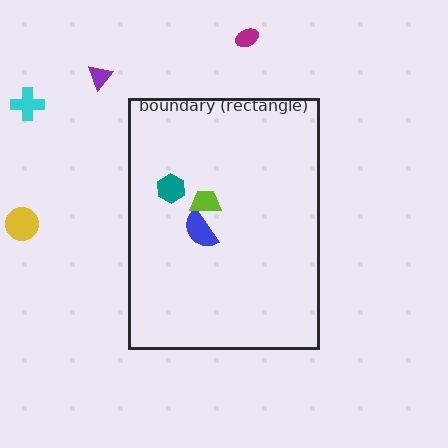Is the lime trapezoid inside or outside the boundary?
Inside.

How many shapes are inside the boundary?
3 inside, 4 outside.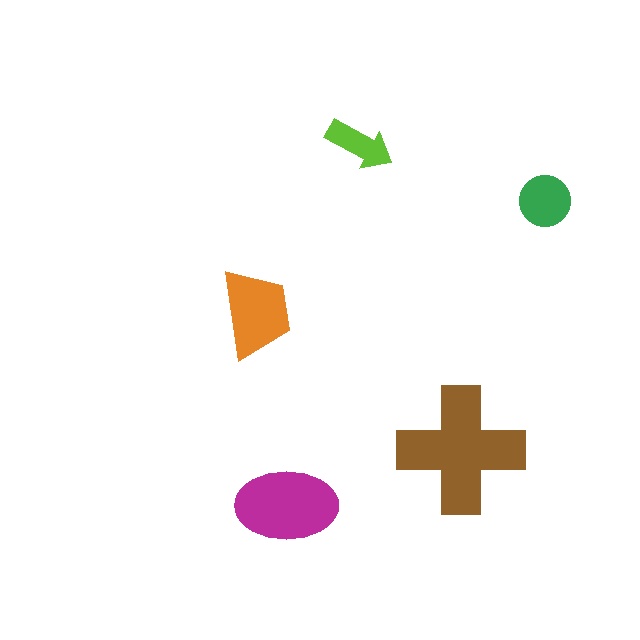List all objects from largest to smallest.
The brown cross, the magenta ellipse, the orange trapezoid, the green circle, the lime arrow.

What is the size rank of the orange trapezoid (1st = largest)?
3rd.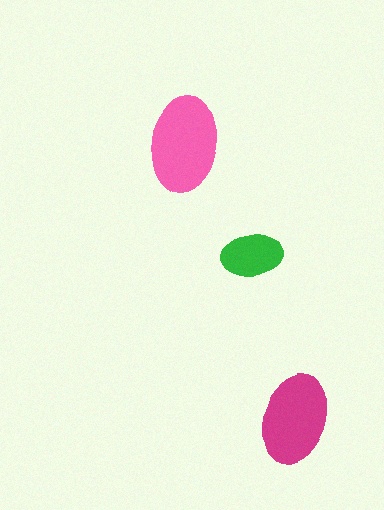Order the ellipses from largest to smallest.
the pink one, the magenta one, the green one.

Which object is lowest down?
The magenta ellipse is bottommost.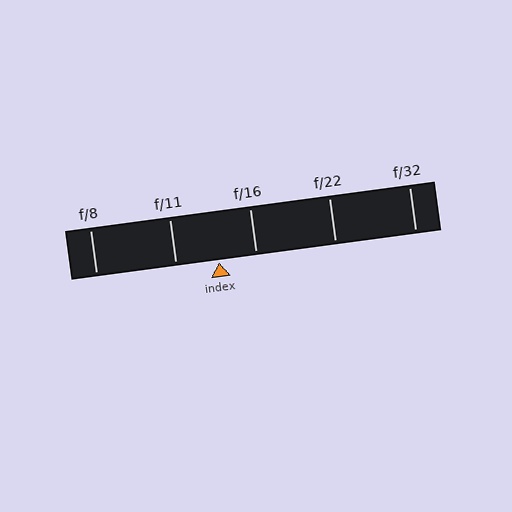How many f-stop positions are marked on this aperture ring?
There are 5 f-stop positions marked.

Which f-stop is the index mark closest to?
The index mark is closest to f/16.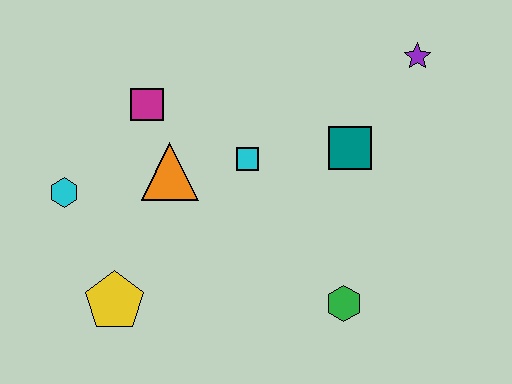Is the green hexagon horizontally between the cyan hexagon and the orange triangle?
No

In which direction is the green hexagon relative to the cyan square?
The green hexagon is below the cyan square.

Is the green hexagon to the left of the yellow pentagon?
No